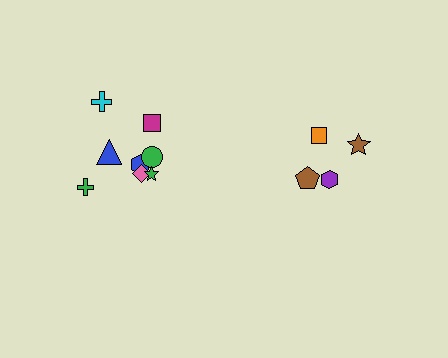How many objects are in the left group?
There are 8 objects.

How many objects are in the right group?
There are 4 objects.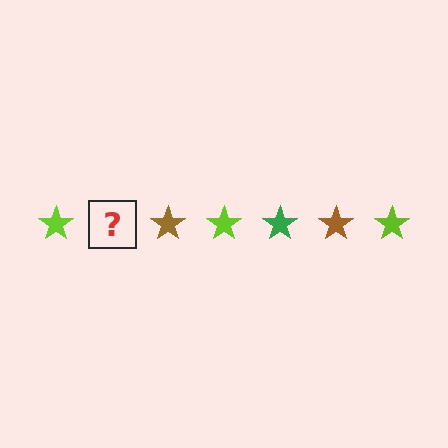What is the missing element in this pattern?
The missing element is a green star.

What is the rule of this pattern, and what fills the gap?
The rule is that the pattern cycles through lime, green, brown stars. The gap should be filled with a green star.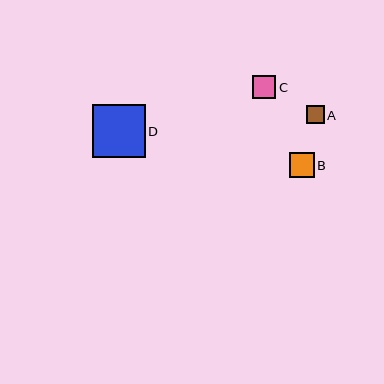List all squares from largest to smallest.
From largest to smallest: D, B, C, A.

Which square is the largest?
Square D is the largest with a size of approximately 53 pixels.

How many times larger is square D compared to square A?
Square D is approximately 3.0 times the size of square A.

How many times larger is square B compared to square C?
Square B is approximately 1.1 times the size of square C.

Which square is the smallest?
Square A is the smallest with a size of approximately 18 pixels.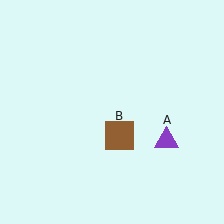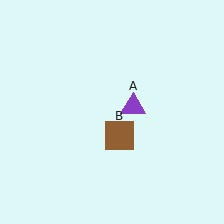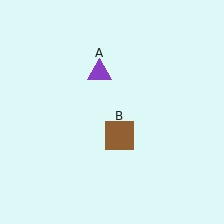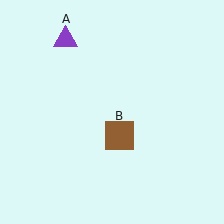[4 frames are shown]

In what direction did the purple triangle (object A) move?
The purple triangle (object A) moved up and to the left.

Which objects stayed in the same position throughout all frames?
Brown square (object B) remained stationary.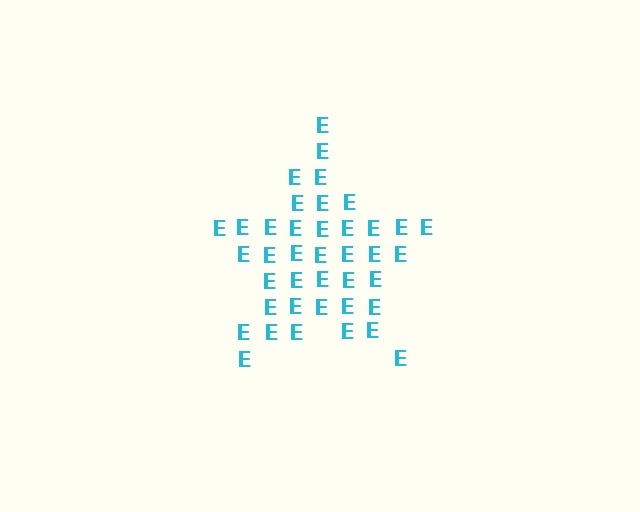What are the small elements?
The small elements are letter E's.